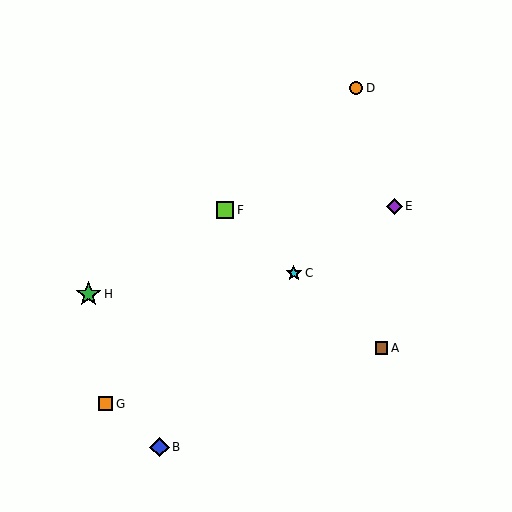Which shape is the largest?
The green star (labeled H) is the largest.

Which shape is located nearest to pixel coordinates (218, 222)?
The lime square (labeled F) at (225, 210) is nearest to that location.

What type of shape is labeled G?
Shape G is an orange square.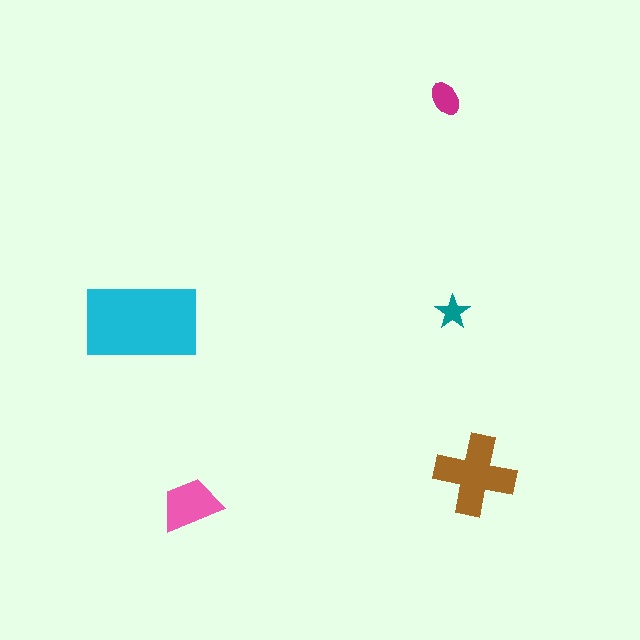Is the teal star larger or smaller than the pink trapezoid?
Smaller.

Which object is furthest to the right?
The brown cross is rightmost.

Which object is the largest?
The cyan rectangle.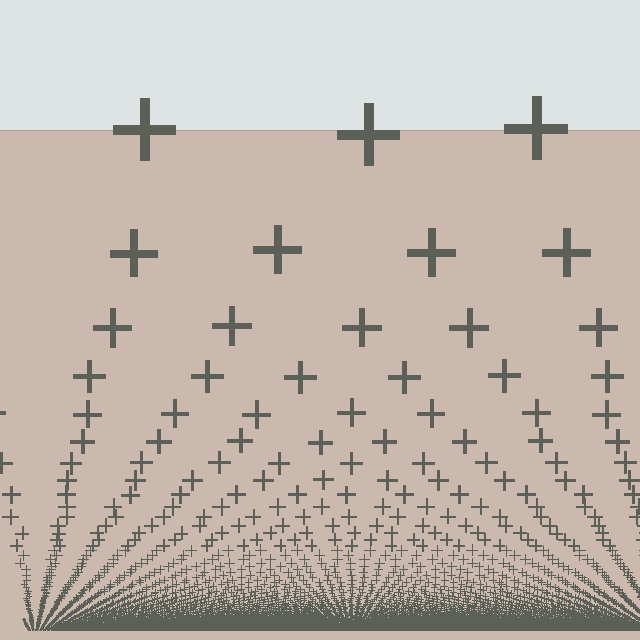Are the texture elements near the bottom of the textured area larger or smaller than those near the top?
Smaller. The gradient is inverted — elements near the bottom are smaller and denser.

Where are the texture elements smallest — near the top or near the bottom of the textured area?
Near the bottom.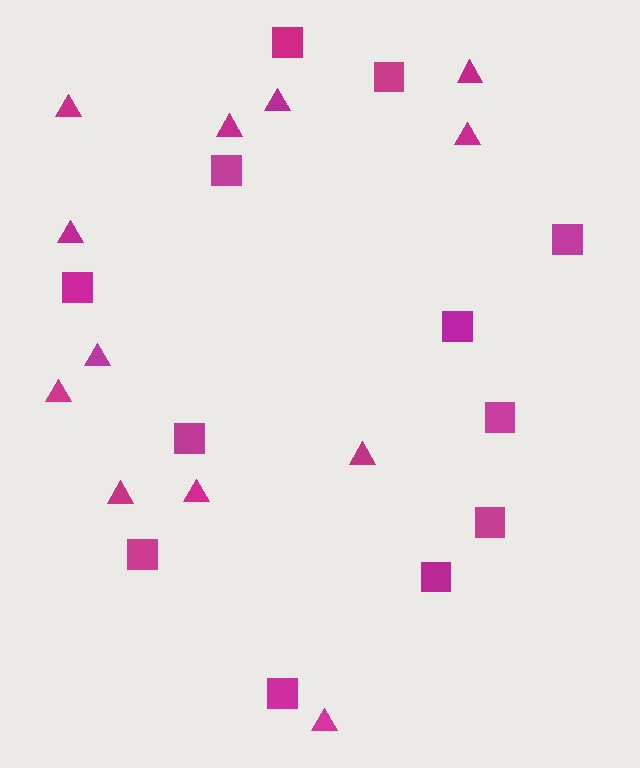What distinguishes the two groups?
There are 2 groups: one group of triangles (12) and one group of squares (12).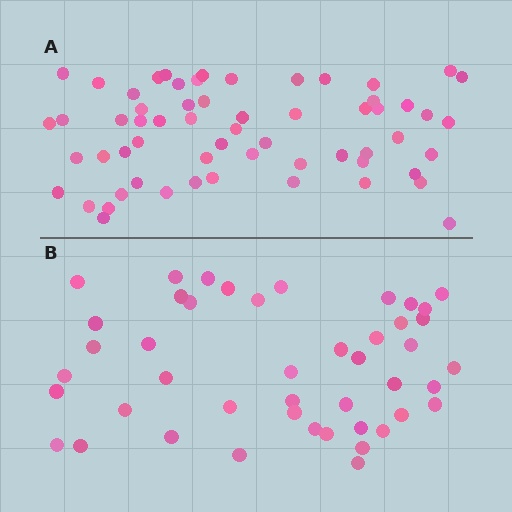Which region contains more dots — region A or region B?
Region A (the top region) has more dots.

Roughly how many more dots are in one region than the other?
Region A has approximately 15 more dots than region B.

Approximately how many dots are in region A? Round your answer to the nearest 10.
About 60 dots.